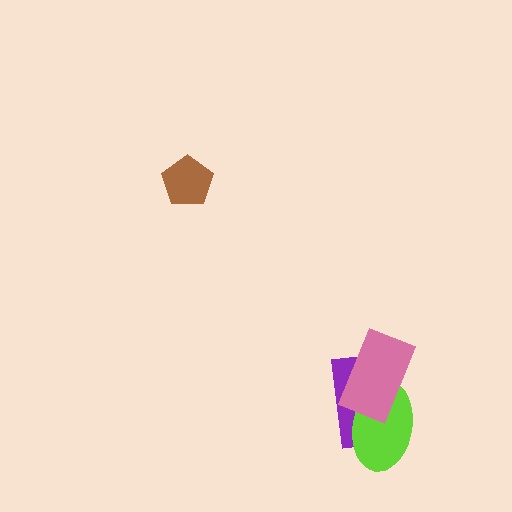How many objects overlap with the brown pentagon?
0 objects overlap with the brown pentagon.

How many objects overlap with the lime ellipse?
2 objects overlap with the lime ellipse.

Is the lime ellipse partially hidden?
Yes, it is partially covered by another shape.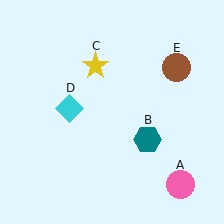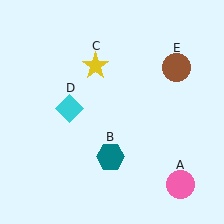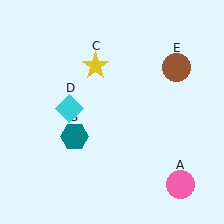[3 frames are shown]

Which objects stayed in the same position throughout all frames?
Pink circle (object A) and yellow star (object C) and cyan diamond (object D) and brown circle (object E) remained stationary.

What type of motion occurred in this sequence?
The teal hexagon (object B) rotated clockwise around the center of the scene.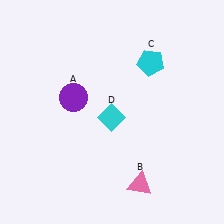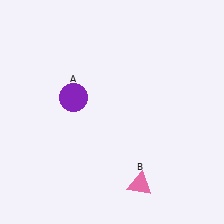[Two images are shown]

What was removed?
The cyan pentagon (C), the cyan diamond (D) were removed in Image 2.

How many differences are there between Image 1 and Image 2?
There are 2 differences between the two images.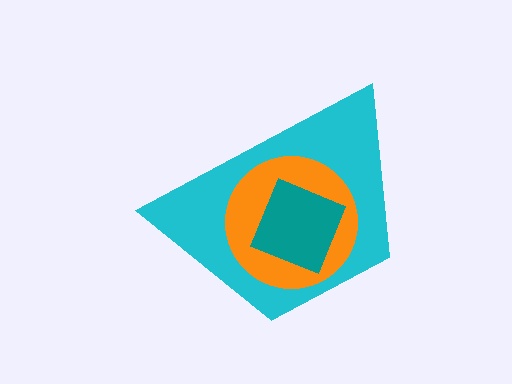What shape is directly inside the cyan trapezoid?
The orange circle.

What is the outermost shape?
The cyan trapezoid.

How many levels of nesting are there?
3.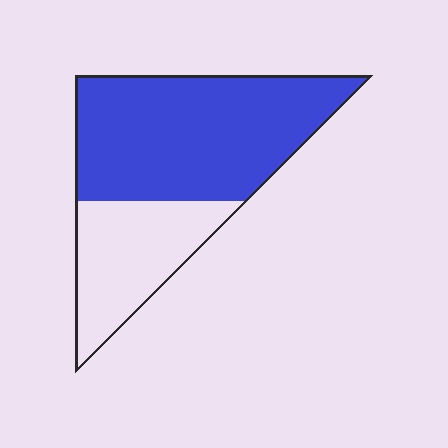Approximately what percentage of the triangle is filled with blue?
Approximately 65%.